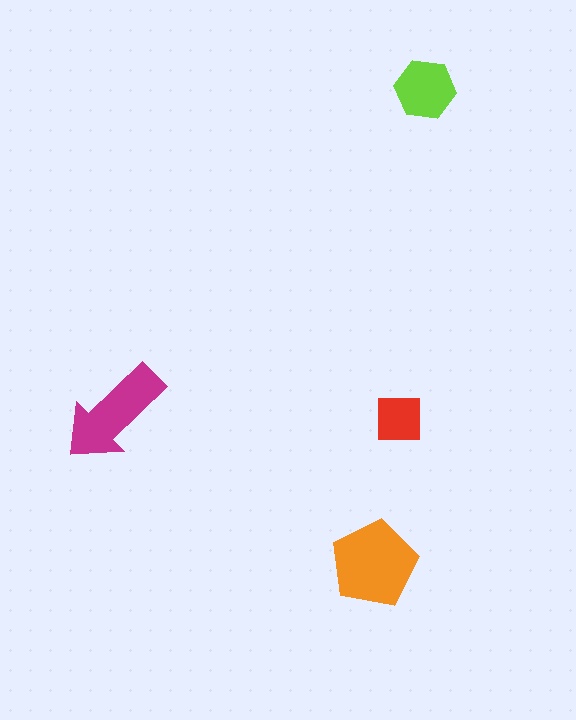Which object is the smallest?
The red square.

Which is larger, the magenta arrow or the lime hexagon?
The magenta arrow.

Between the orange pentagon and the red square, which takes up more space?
The orange pentagon.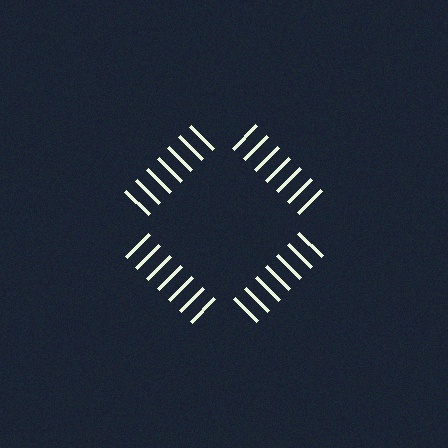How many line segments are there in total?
28 — 7 along each of the 4 edges.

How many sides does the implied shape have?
4 sides — the line-ends trace a square.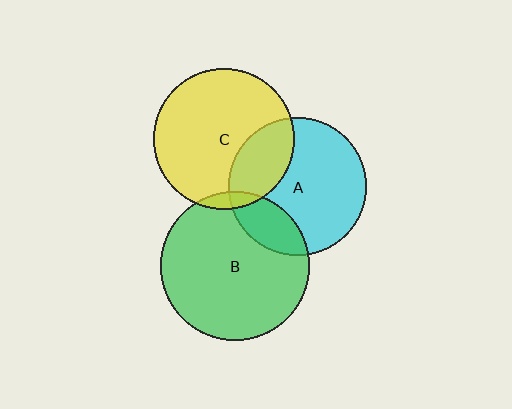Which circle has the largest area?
Circle B (green).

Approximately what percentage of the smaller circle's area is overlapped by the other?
Approximately 5%.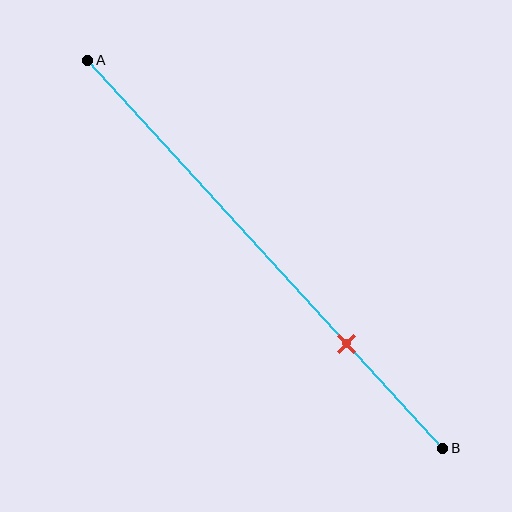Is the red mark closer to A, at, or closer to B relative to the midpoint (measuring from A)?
The red mark is closer to point B than the midpoint of segment AB.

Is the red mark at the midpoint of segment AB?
No, the mark is at about 75% from A, not at the 50% midpoint.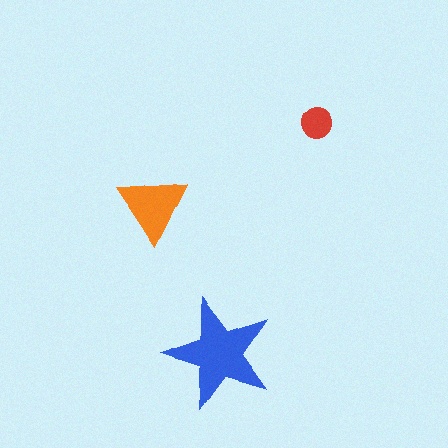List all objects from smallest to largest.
The red circle, the orange triangle, the blue star.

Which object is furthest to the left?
The orange triangle is leftmost.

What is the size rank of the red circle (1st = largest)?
3rd.